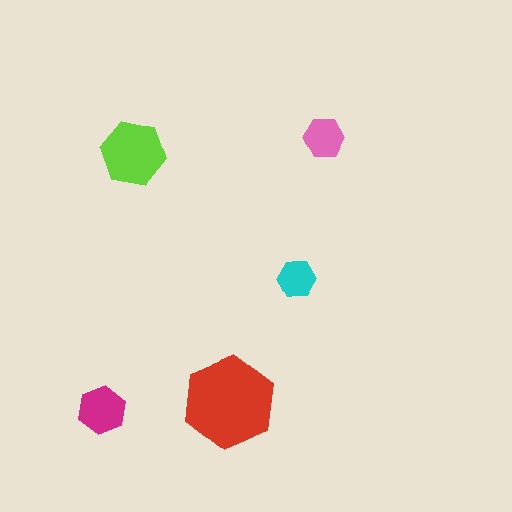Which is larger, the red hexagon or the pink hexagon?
The red one.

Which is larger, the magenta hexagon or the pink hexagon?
The magenta one.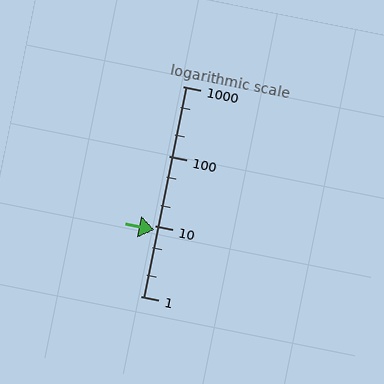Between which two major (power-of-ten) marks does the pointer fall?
The pointer is between 1 and 10.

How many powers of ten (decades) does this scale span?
The scale spans 3 decades, from 1 to 1000.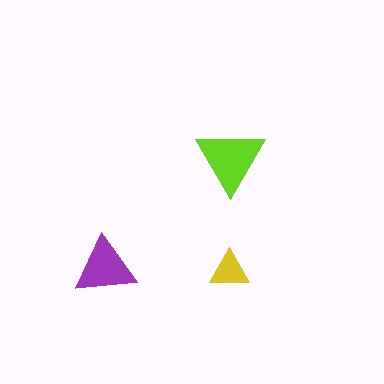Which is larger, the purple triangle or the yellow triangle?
The purple one.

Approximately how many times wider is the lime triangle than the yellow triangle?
About 1.5 times wider.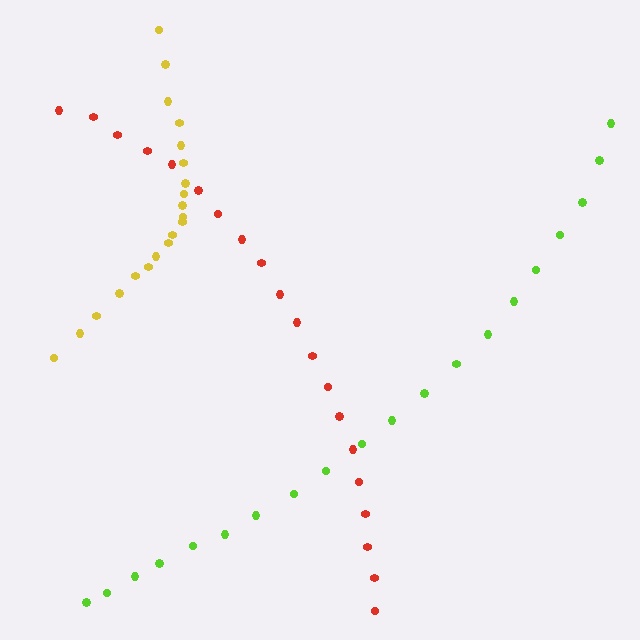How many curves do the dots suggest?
There are 3 distinct paths.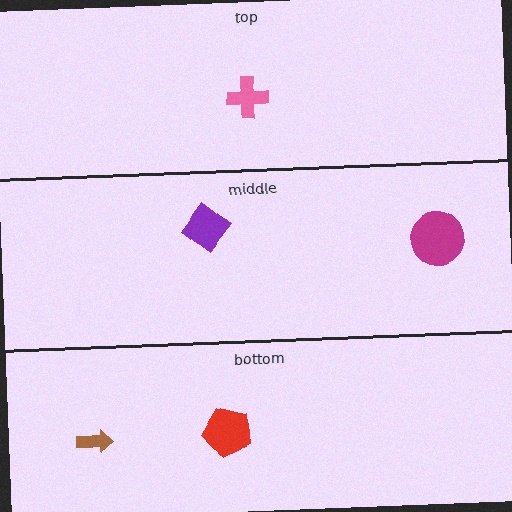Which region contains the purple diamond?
The middle region.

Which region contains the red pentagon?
The bottom region.